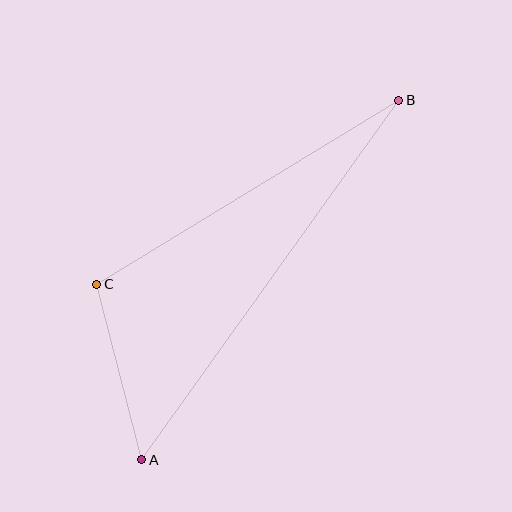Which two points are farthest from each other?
Points A and B are farthest from each other.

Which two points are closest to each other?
Points A and C are closest to each other.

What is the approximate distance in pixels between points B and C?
The distance between B and C is approximately 353 pixels.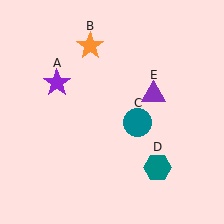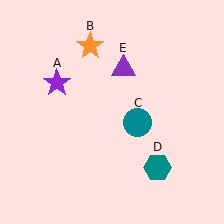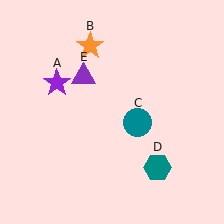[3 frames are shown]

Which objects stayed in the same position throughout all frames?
Purple star (object A) and orange star (object B) and teal circle (object C) and teal hexagon (object D) remained stationary.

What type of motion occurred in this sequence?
The purple triangle (object E) rotated counterclockwise around the center of the scene.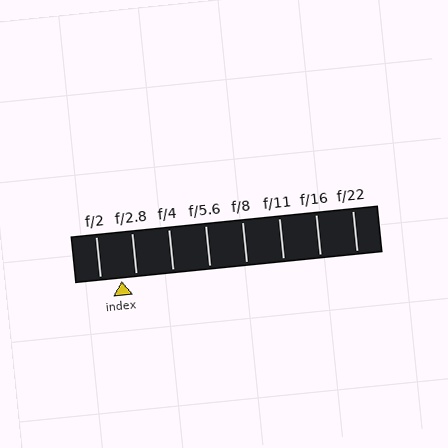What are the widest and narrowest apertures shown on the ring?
The widest aperture shown is f/2 and the narrowest is f/22.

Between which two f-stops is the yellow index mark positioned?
The index mark is between f/2 and f/2.8.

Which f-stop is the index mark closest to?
The index mark is closest to f/2.8.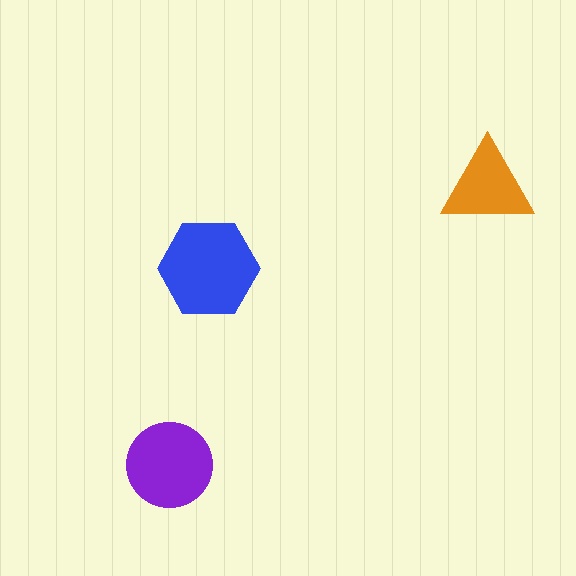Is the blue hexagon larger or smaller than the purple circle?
Larger.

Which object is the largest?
The blue hexagon.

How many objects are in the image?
There are 3 objects in the image.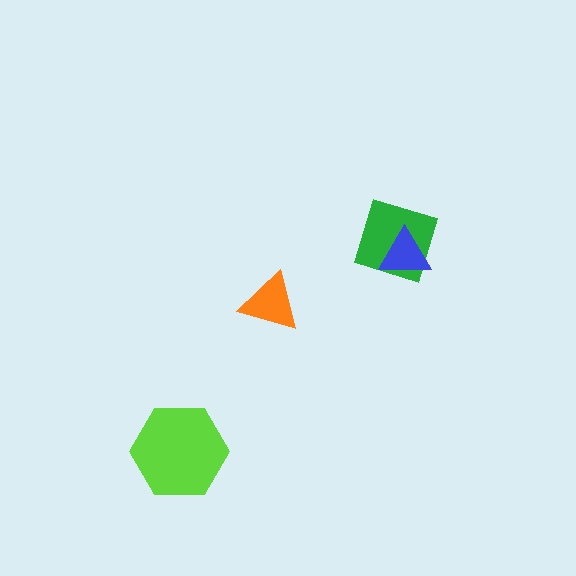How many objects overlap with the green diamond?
1 object overlaps with the green diamond.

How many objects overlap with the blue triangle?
1 object overlaps with the blue triangle.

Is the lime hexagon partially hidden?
No, no other shape covers it.